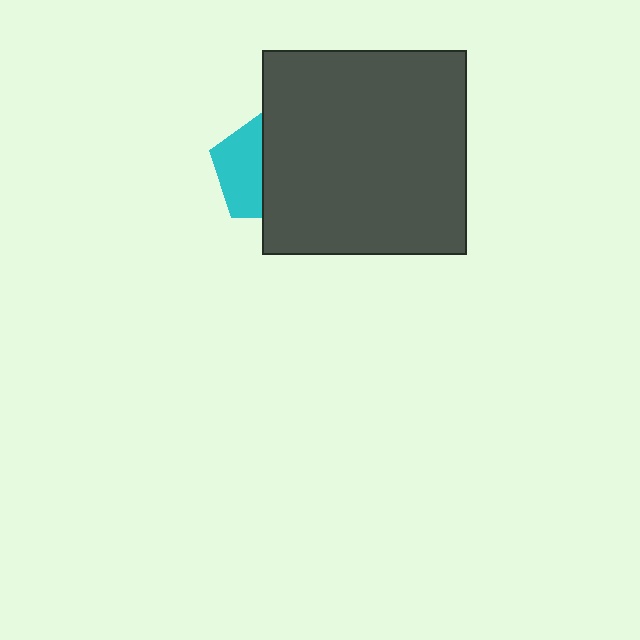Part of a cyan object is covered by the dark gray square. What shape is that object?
It is a pentagon.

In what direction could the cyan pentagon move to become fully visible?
The cyan pentagon could move left. That would shift it out from behind the dark gray square entirely.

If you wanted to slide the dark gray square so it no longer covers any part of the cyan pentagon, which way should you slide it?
Slide it right — that is the most direct way to separate the two shapes.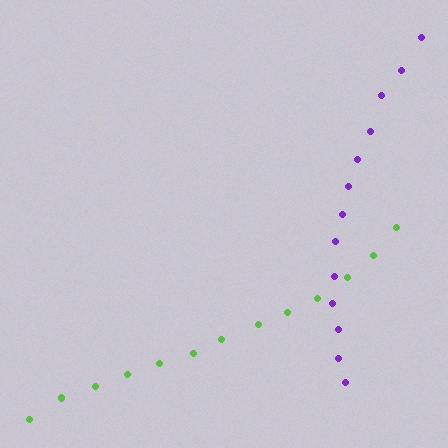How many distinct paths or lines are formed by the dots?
There are 2 distinct paths.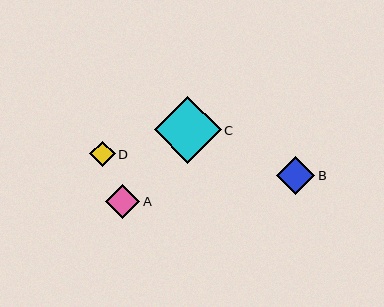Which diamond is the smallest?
Diamond D is the smallest with a size of approximately 25 pixels.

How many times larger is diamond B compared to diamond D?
Diamond B is approximately 1.5 times the size of diamond D.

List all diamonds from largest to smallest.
From largest to smallest: C, B, A, D.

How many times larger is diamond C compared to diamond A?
Diamond C is approximately 2.0 times the size of diamond A.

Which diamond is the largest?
Diamond C is the largest with a size of approximately 67 pixels.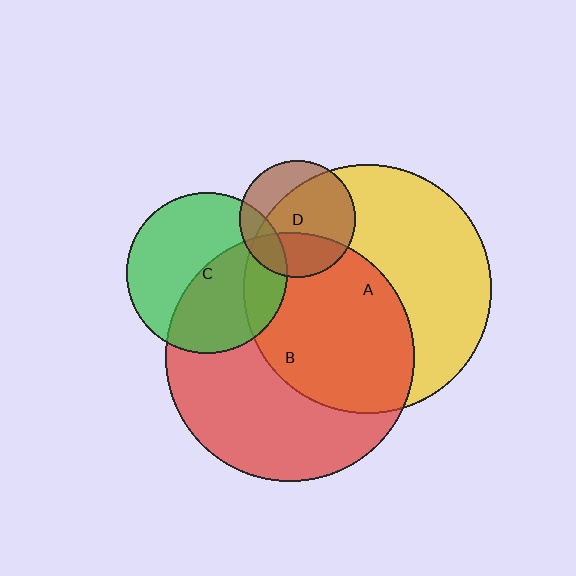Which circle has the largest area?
Circle B (red).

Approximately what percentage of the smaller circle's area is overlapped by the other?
Approximately 20%.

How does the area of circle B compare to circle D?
Approximately 4.6 times.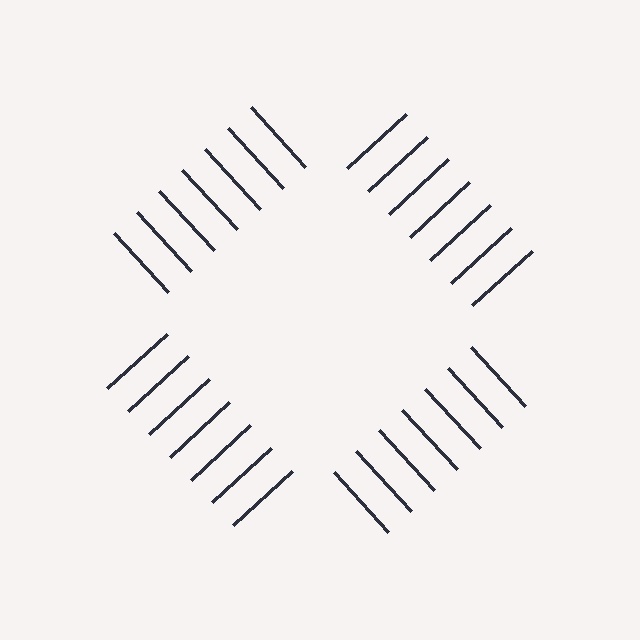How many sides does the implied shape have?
4 sides — the line-ends trace a square.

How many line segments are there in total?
28 — 7 along each of the 4 edges.